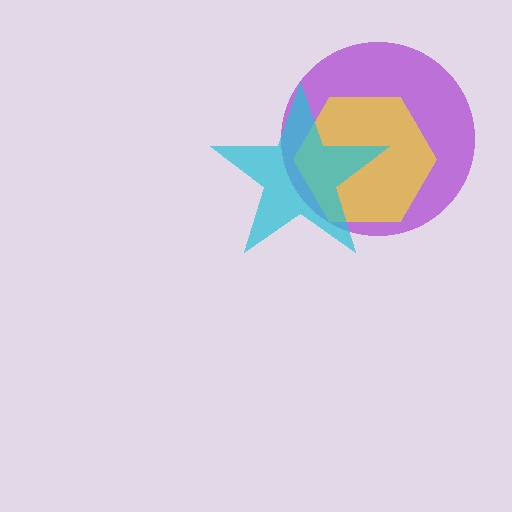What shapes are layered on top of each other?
The layered shapes are: a purple circle, a yellow hexagon, a cyan star.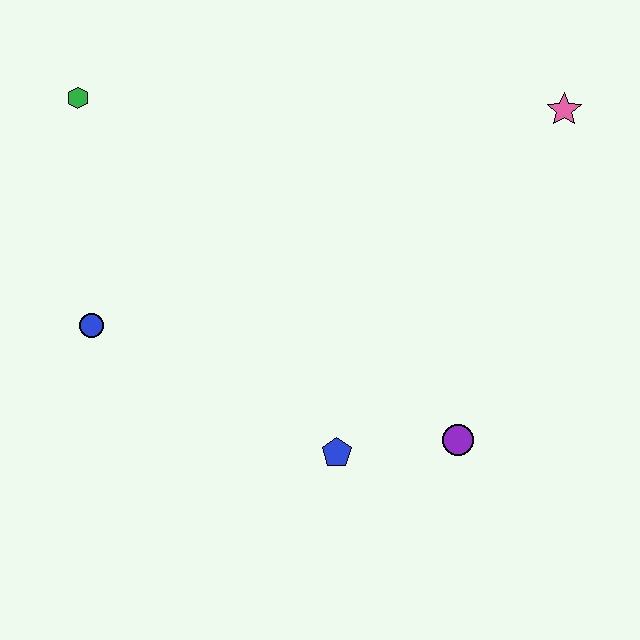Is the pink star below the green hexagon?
Yes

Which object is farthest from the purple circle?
The green hexagon is farthest from the purple circle.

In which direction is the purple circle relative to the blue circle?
The purple circle is to the right of the blue circle.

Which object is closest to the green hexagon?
The blue circle is closest to the green hexagon.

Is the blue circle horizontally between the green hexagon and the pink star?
Yes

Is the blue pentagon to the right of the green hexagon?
Yes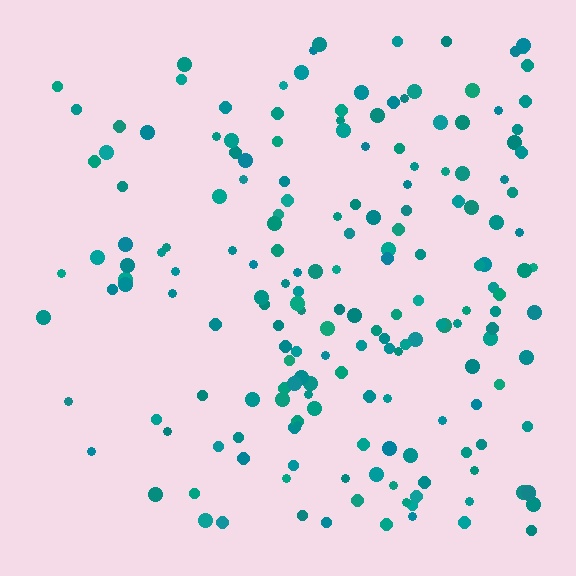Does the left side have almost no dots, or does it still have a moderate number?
Still a moderate number, just noticeably fewer than the right.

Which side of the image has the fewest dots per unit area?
The left.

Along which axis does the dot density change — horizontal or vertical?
Horizontal.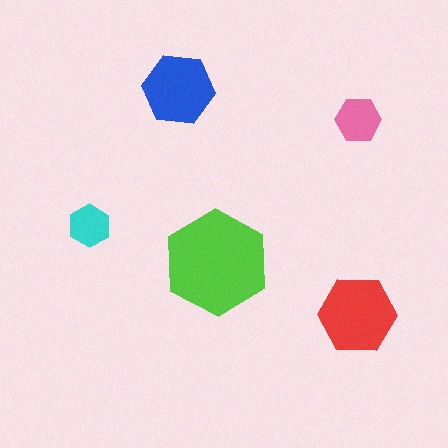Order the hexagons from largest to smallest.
the lime one, the red one, the blue one, the pink one, the cyan one.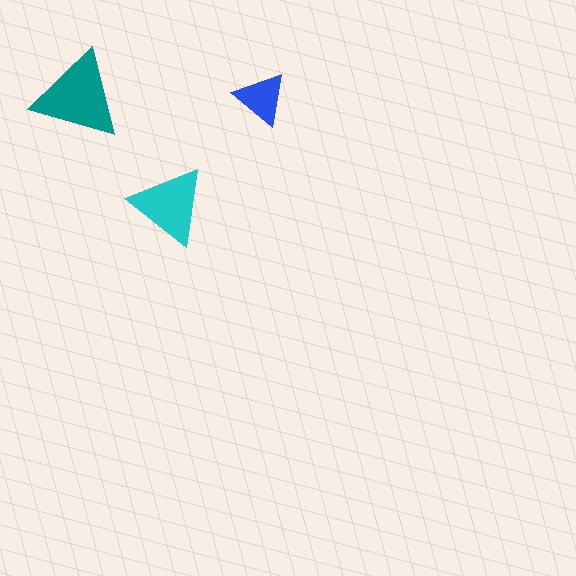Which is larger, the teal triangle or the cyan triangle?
The teal one.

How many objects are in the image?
There are 3 objects in the image.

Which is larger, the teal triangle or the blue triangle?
The teal one.